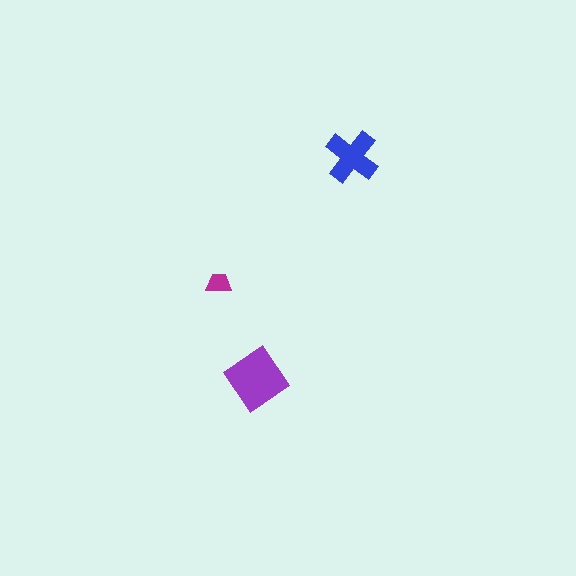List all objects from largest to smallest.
The purple diamond, the blue cross, the magenta trapezoid.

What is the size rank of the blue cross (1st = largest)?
2nd.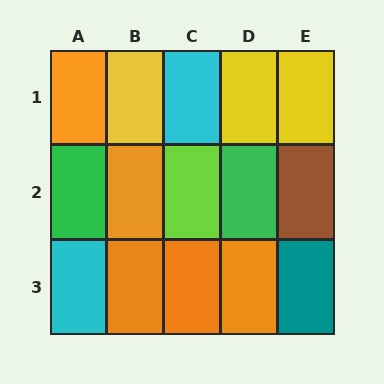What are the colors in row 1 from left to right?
Orange, yellow, cyan, yellow, yellow.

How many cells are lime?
1 cell is lime.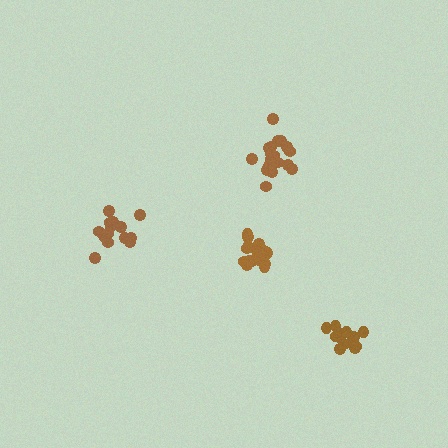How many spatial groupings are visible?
There are 4 spatial groupings.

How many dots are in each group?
Group 1: 19 dots, Group 2: 14 dots, Group 3: 14 dots, Group 4: 16 dots (63 total).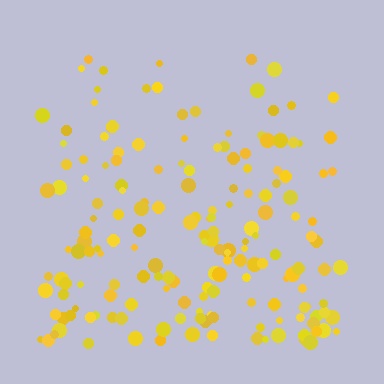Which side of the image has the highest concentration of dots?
The bottom.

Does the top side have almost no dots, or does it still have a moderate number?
Still a moderate number, just noticeably fewer than the bottom.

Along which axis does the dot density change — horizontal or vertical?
Vertical.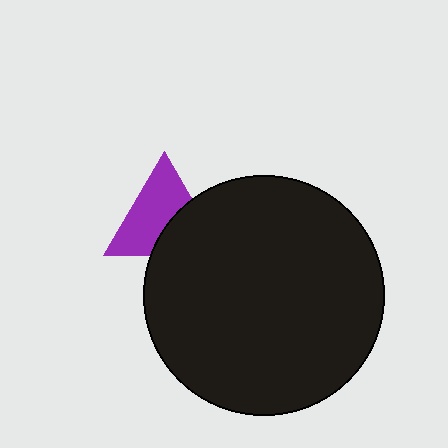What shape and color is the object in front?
The object in front is a black circle.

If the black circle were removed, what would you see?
You would see the complete purple triangle.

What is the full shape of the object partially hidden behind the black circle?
The partially hidden object is a purple triangle.